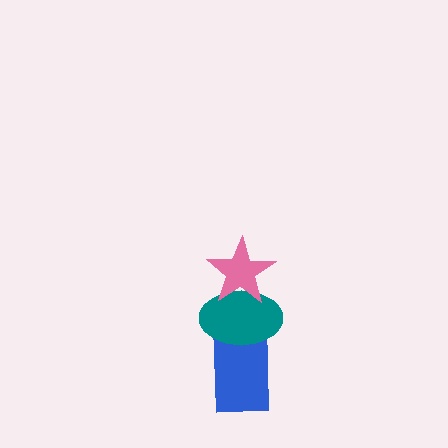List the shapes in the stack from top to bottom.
From top to bottom: the pink star, the teal ellipse, the blue rectangle.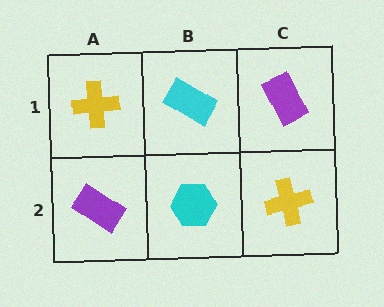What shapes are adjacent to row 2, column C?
A purple rectangle (row 1, column C), a cyan hexagon (row 2, column B).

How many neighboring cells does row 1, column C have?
2.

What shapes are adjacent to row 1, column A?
A purple rectangle (row 2, column A), a cyan rectangle (row 1, column B).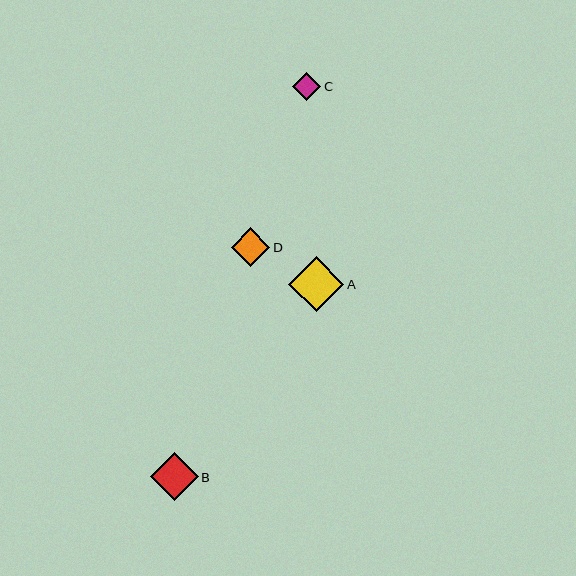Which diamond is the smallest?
Diamond C is the smallest with a size of approximately 28 pixels.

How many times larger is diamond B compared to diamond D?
Diamond B is approximately 1.2 times the size of diamond D.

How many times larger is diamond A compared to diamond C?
Diamond A is approximately 2.0 times the size of diamond C.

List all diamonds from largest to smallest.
From largest to smallest: A, B, D, C.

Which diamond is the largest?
Diamond A is the largest with a size of approximately 56 pixels.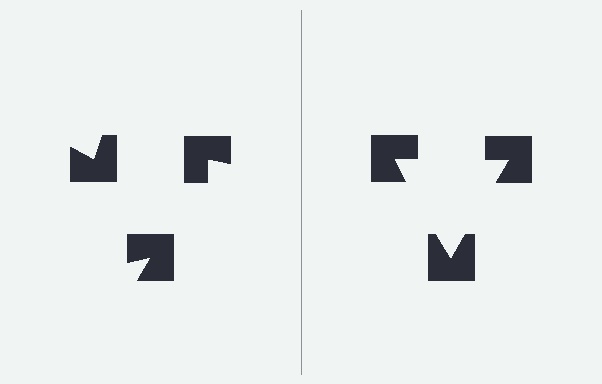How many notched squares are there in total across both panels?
6 — 3 on each side.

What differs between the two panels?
The notched squares are positioned identically on both sides; only the wedge orientations differ. On the right they align to a triangle; on the left they are misaligned.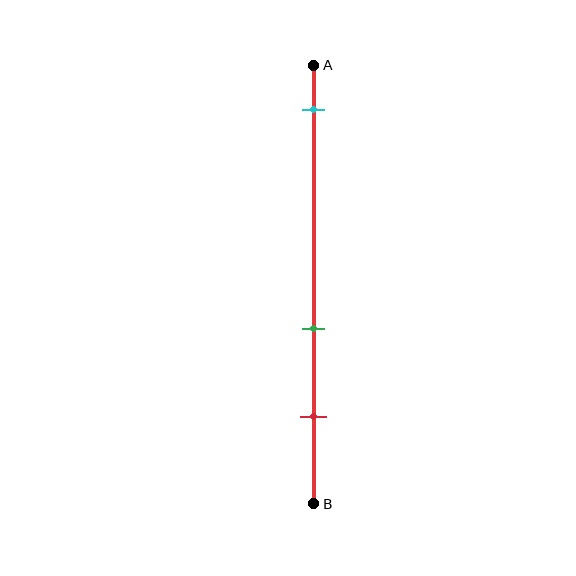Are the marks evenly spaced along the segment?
No, the marks are not evenly spaced.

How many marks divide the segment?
There are 3 marks dividing the segment.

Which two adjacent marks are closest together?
The green and red marks are the closest adjacent pair.